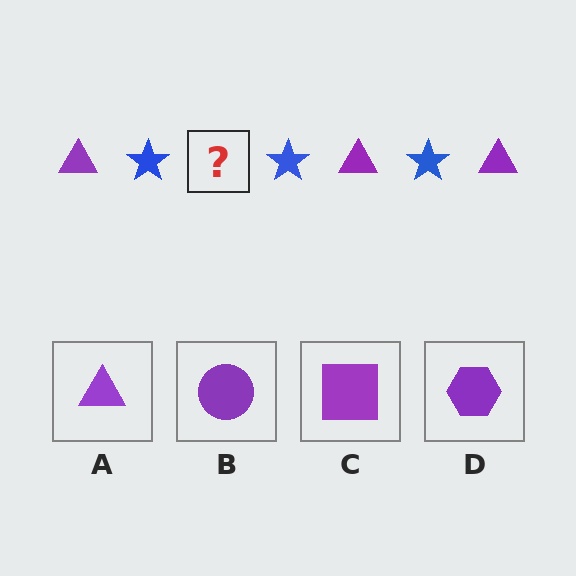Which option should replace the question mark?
Option A.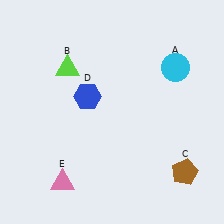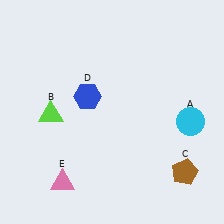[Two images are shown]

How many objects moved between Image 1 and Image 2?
2 objects moved between the two images.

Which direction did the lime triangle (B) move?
The lime triangle (B) moved down.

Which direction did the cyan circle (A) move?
The cyan circle (A) moved down.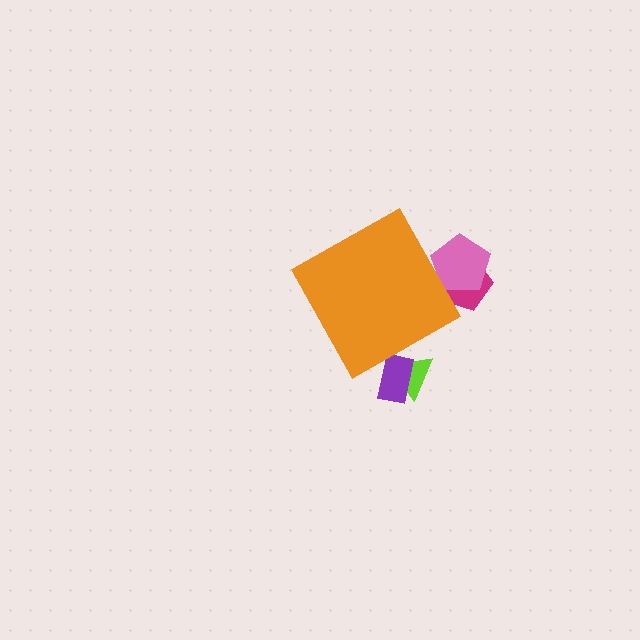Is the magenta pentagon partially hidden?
Yes, the magenta pentagon is partially hidden behind the orange diamond.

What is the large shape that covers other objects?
An orange diamond.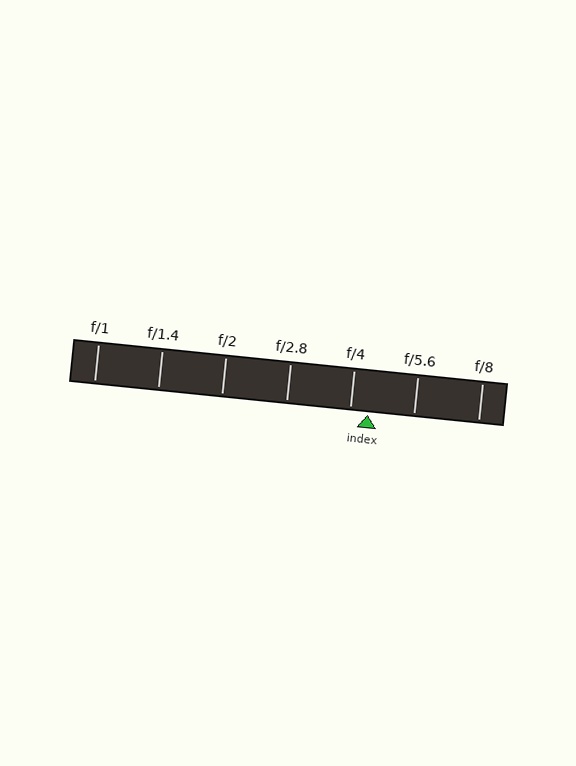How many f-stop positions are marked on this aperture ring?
There are 7 f-stop positions marked.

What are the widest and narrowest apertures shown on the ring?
The widest aperture shown is f/1 and the narrowest is f/8.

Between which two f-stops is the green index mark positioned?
The index mark is between f/4 and f/5.6.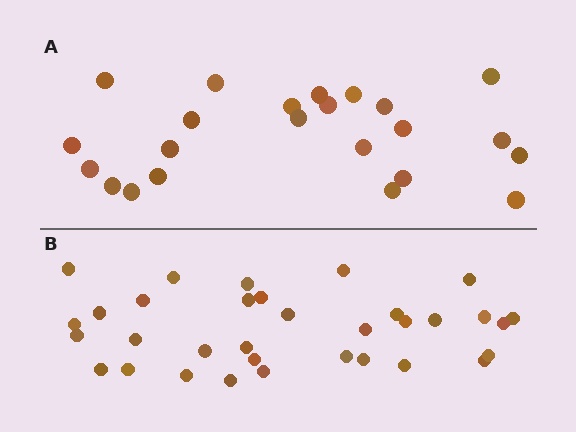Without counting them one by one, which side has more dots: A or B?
Region B (the bottom region) has more dots.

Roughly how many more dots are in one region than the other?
Region B has roughly 10 or so more dots than region A.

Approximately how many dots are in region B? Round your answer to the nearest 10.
About 30 dots. (The exact count is 33, which rounds to 30.)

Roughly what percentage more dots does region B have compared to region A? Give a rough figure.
About 45% more.